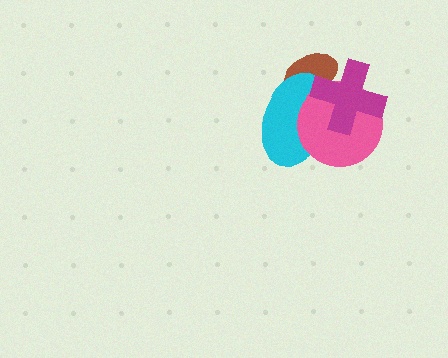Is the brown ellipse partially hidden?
Yes, it is partially covered by another shape.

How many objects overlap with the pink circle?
3 objects overlap with the pink circle.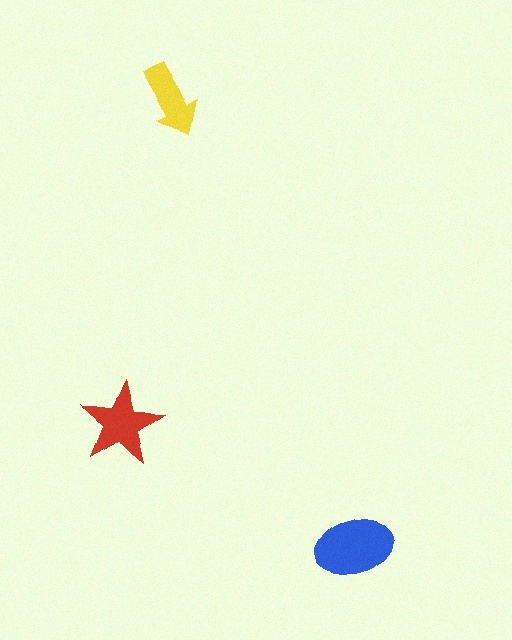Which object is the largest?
The blue ellipse.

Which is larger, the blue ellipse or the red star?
The blue ellipse.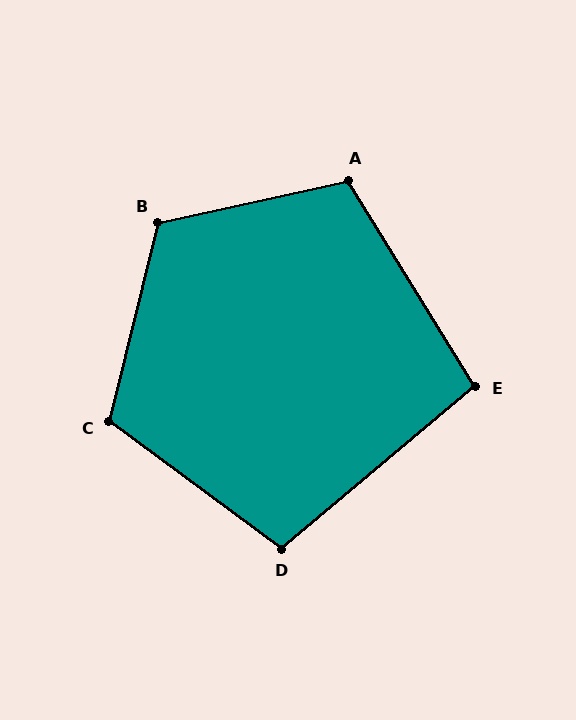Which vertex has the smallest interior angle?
E, at approximately 98 degrees.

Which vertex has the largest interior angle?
B, at approximately 116 degrees.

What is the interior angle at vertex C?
Approximately 113 degrees (obtuse).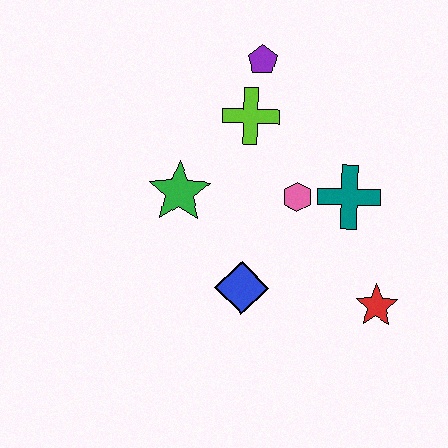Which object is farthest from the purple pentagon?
The red star is farthest from the purple pentagon.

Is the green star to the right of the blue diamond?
No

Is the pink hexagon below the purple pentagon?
Yes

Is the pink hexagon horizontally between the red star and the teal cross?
No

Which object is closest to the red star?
The teal cross is closest to the red star.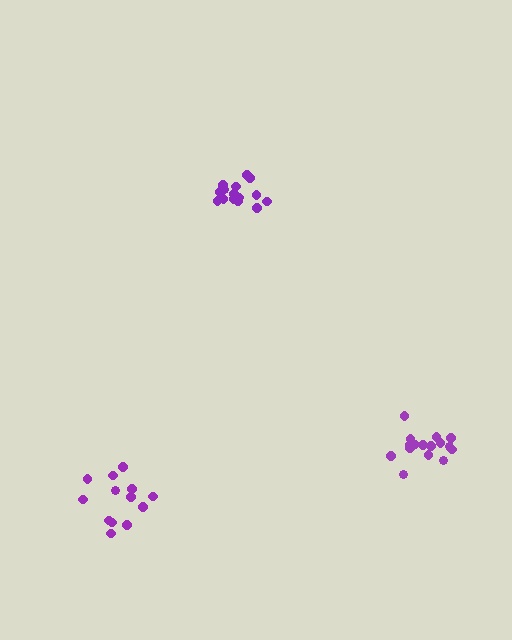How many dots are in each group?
Group 1: 13 dots, Group 2: 16 dots, Group 3: 16 dots (45 total).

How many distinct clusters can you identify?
There are 3 distinct clusters.